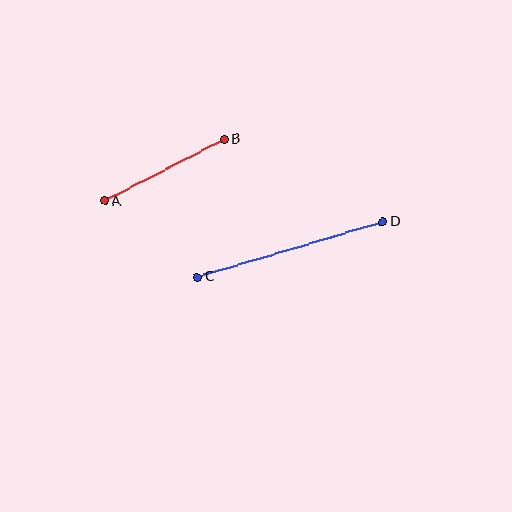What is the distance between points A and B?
The distance is approximately 134 pixels.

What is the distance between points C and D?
The distance is approximately 194 pixels.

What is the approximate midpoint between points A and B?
The midpoint is at approximately (164, 170) pixels.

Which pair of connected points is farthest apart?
Points C and D are farthest apart.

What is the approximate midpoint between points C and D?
The midpoint is at approximately (290, 249) pixels.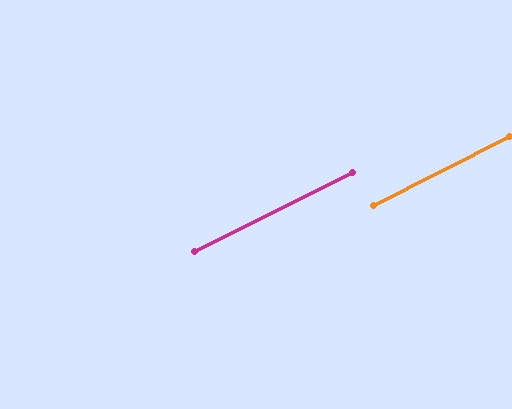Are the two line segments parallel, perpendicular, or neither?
Parallel — their directions differ by only 0.3°.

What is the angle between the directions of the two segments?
Approximately 0 degrees.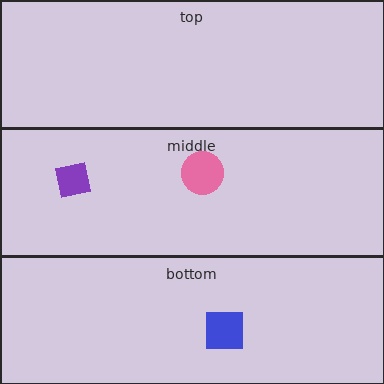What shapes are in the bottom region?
The blue square.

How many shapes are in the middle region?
2.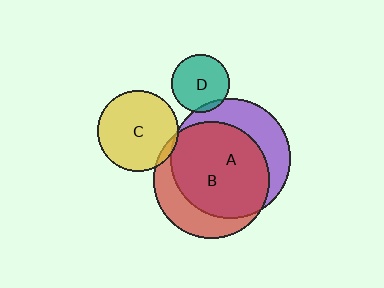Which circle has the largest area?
Circle A (purple).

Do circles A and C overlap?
Yes.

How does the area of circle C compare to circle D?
Approximately 2.0 times.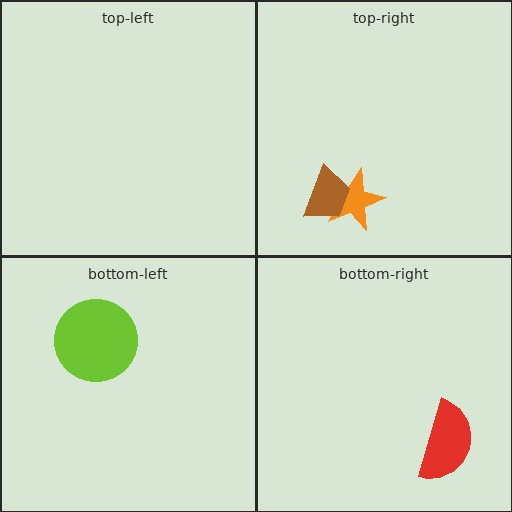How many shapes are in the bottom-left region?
1.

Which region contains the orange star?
The top-right region.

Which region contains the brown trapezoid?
The top-right region.